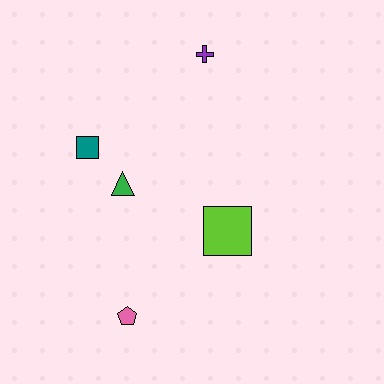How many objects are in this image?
There are 5 objects.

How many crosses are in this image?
There is 1 cross.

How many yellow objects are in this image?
There are no yellow objects.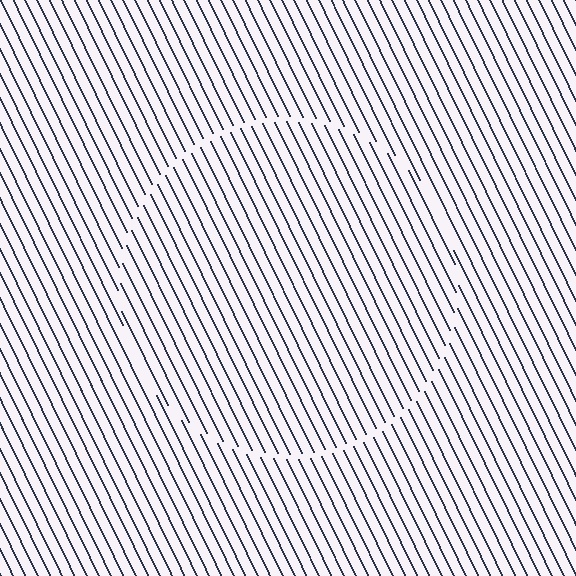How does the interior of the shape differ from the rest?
The interior of the shape contains the same grating, shifted by half a period — the contour is defined by the phase discontinuity where line-ends from the inner and outer gratings abut.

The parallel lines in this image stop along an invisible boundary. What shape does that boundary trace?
An illusory circle. The interior of the shape contains the same grating, shifted by half a period — the contour is defined by the phase discontinuity where line-ends from the inner and outer gratings abut.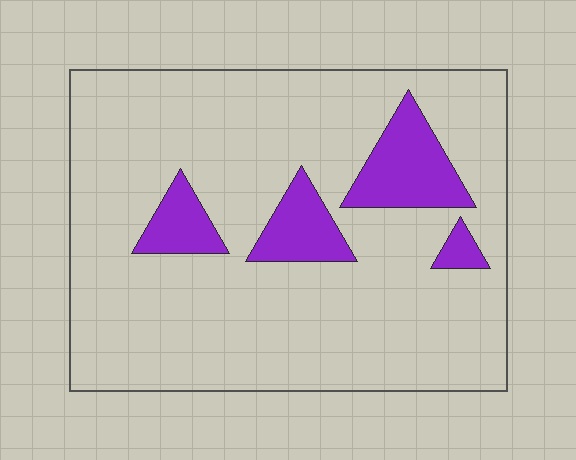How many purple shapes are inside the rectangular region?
4.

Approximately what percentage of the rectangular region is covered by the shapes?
Approximately 15%.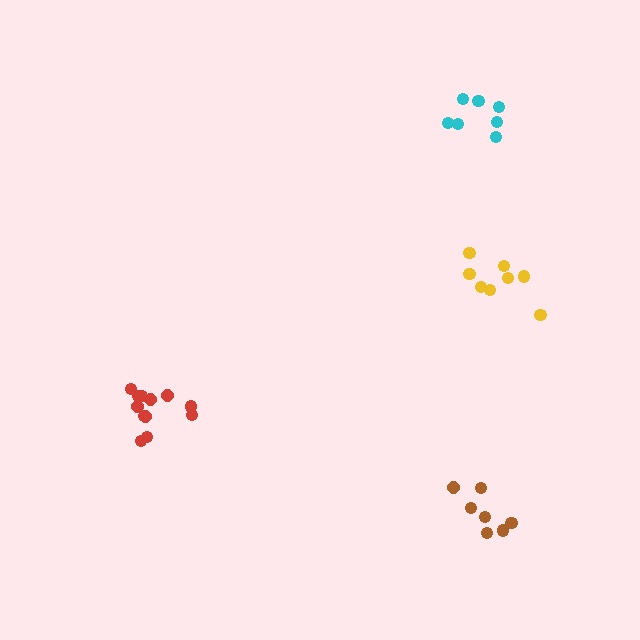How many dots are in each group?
Group 1: 7 dots, Group 2: 8 dots, Group 3: 12 dots, Group 4: 7 dots (34 total).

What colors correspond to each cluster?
The clusters are colored: brown, yellow, red, cyan.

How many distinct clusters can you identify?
There are 4 distinct clusters.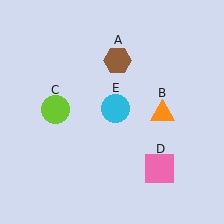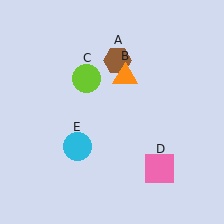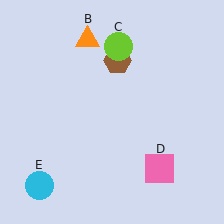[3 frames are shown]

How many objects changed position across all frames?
3 objects changed position: orange triangle (object B), lime circle (object C), cyan circle (object E).